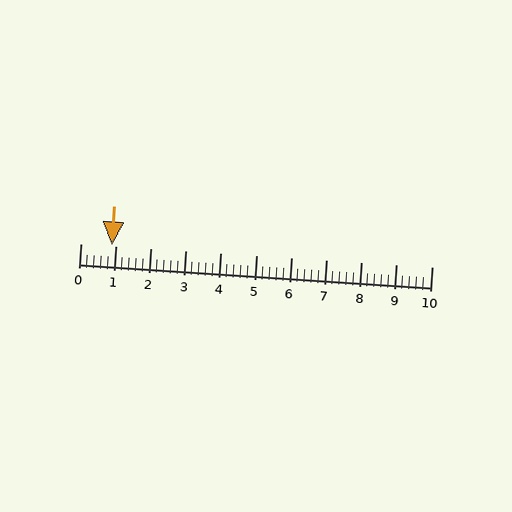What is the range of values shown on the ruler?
The ruler shows values from 0 to 10.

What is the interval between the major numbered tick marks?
The major tick marks are spaced 1 units apart.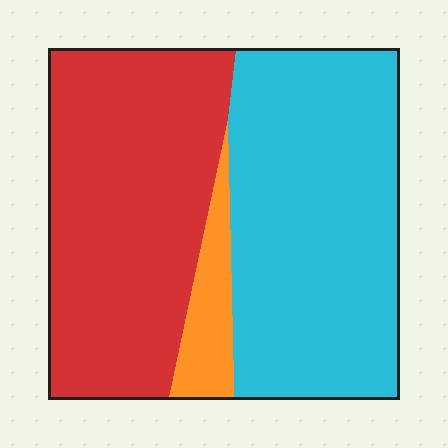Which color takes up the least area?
Orange, at roughly 5%.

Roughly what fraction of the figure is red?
Red covers about 45% of the figure.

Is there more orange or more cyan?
Cyan.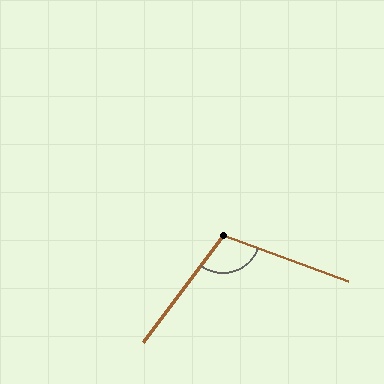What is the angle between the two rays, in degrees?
Approximately 107 degrees.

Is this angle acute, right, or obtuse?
It is obtuse.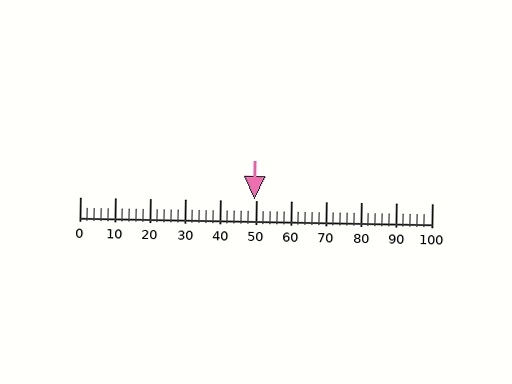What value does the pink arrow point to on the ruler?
The pink arrow points to approximately 50.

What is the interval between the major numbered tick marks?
The major tick marks are spaced 10 units apart.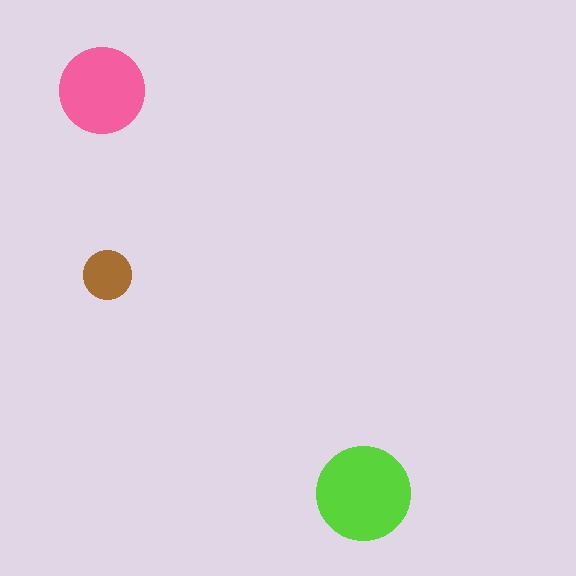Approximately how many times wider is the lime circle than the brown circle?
About 2 times wider.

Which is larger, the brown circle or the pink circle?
The pink one.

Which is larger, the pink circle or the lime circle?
The lime one.